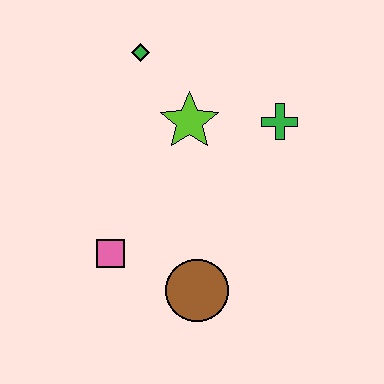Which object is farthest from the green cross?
The pink square is farthest from the green cross.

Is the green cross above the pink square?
Yes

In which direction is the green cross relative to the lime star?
The green cross is to the right of the lime star.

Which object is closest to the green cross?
The lime star is closest to the green cross.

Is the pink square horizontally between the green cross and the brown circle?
No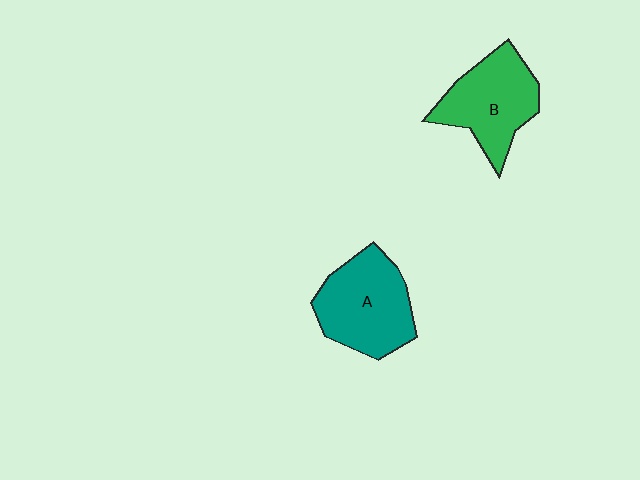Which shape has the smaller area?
Shape B (green).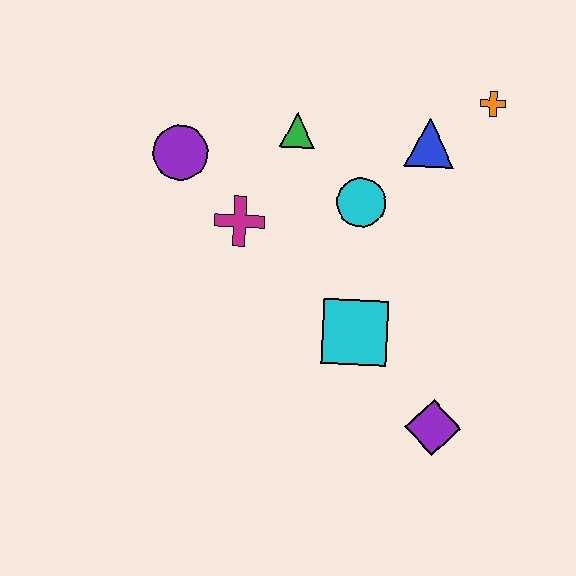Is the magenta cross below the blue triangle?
Yes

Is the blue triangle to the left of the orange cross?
Yes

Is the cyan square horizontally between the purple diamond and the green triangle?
Yes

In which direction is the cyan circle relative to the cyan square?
The cyan circle is above the cyan square.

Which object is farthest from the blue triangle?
The purple diamond is farthest from the blue triangle.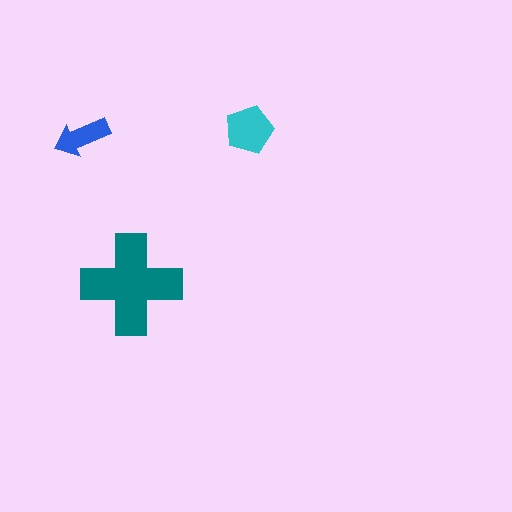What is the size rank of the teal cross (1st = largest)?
1st.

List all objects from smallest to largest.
The blue arrow, the cyan pentagon, the teal cross.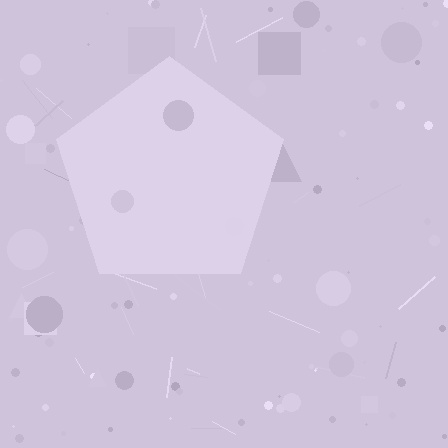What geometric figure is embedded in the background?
A pentagon is embedded in the background.